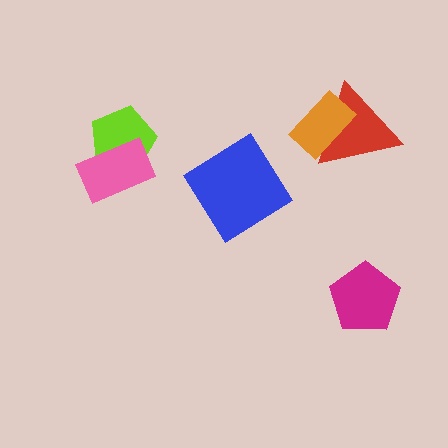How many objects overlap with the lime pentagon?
1 object overlaps with the lime pentagon.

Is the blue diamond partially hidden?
No, no other shape covers it.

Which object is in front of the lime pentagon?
The pink rectangle is in front of the lime pentagon.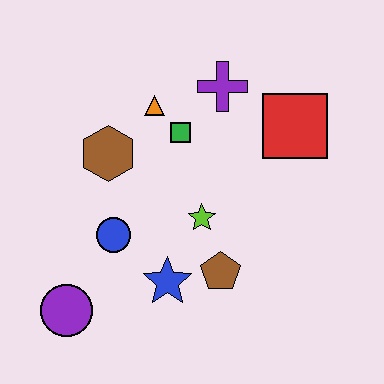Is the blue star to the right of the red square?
No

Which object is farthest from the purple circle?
The red square is farthest from the purple circle.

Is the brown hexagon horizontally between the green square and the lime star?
No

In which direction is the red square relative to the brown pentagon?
The red square is above the brown pentagon.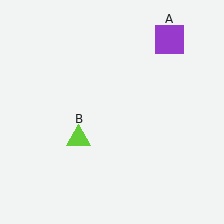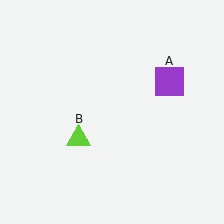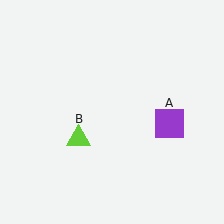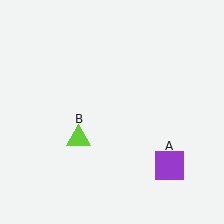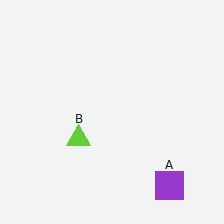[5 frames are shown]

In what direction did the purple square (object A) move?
The purple square (object A) moved down.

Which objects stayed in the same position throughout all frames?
Lime triangle (object B) remained stationary.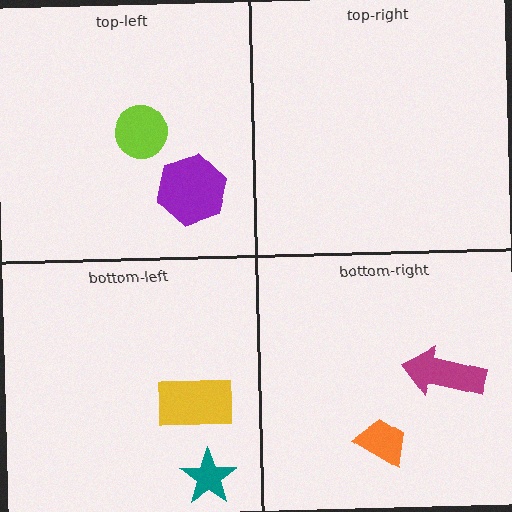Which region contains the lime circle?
The top-left region.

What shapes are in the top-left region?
The purple hexagon, the lime circle.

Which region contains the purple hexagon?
The top-left region.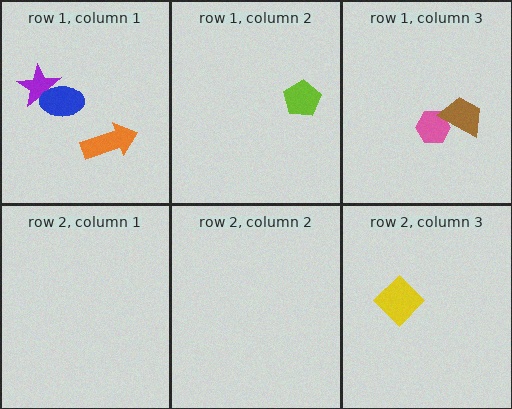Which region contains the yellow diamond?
The row 2, column 3 region.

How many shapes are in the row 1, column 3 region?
2.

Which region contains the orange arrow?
The row 1, column 1 region.